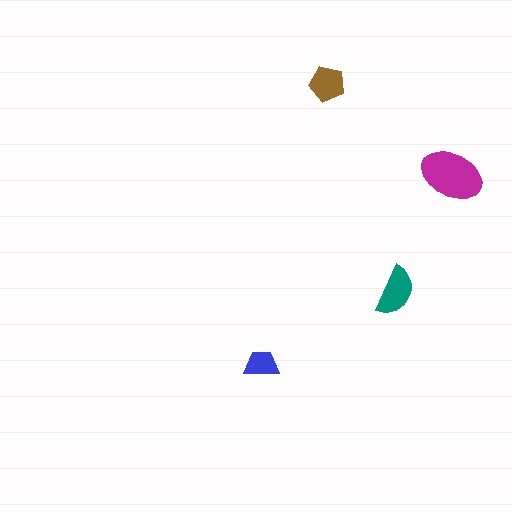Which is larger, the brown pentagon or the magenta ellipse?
The magenta ellipse.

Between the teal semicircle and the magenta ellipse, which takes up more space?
The magenta ellipse.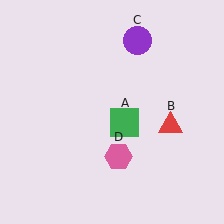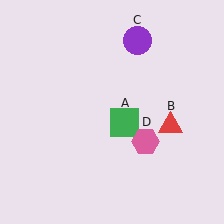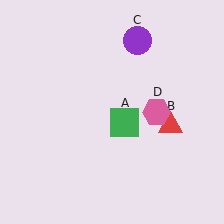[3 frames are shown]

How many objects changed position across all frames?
1 object changed position: pink hexagon (object D).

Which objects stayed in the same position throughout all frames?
Green square (object A) and red triangle (object B) and purple circle (object C) remained stationary.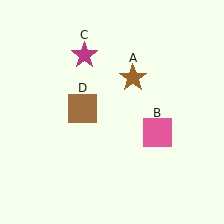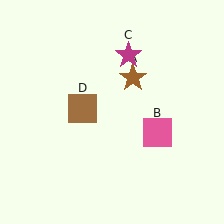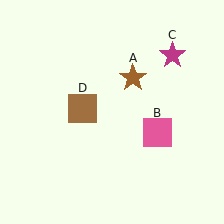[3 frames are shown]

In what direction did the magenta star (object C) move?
The magenta star (object C) moved right.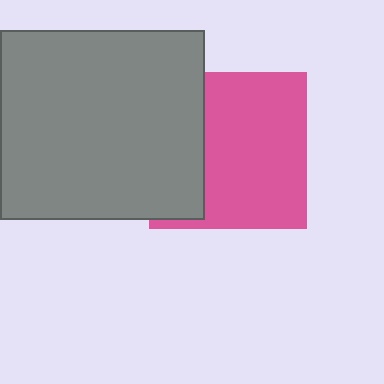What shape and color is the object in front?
The object in front is a gray rectangle.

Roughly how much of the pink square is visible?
Most of it is visible (roughly 67%).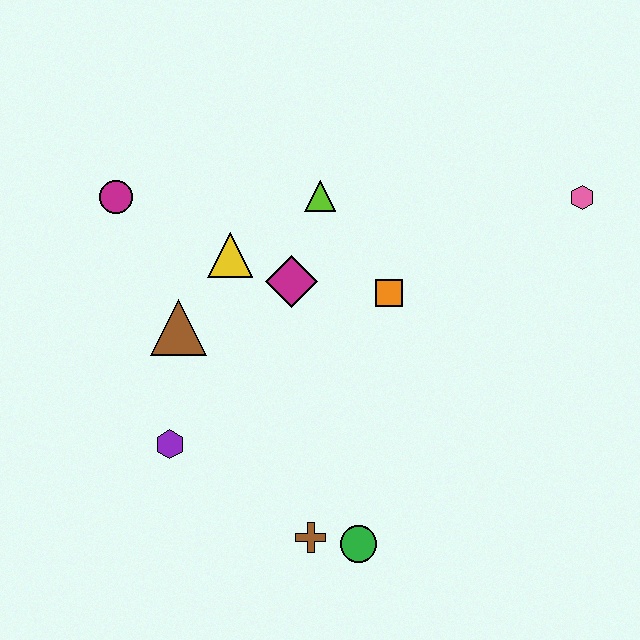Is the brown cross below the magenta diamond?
Yes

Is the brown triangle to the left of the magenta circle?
No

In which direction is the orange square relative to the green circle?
The orange square is above the green circle.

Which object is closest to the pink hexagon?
The orange square is closest to the pink hexagon.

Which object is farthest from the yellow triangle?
The pink hexagon is farthest from the yellow triangle.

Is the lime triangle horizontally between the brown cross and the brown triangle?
No